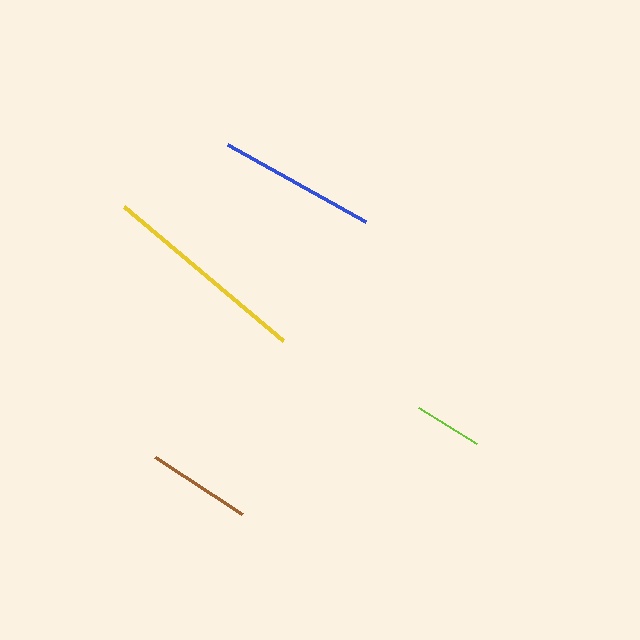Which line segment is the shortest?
The lime line is the shortest at approximately 68 pixels.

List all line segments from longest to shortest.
From longest to shortest: yellow, blue, brown, lime.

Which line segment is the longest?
The yellow line is the longest at approximately 208 pixels.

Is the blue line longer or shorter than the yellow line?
The yellow line is longer than the blue line.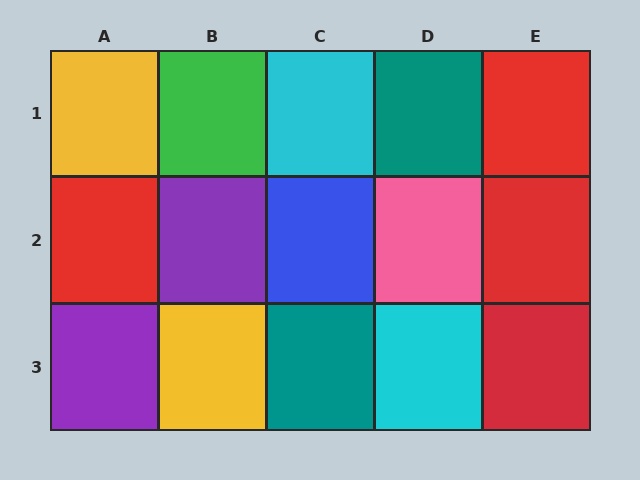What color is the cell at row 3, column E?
Red.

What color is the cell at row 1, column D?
Teal.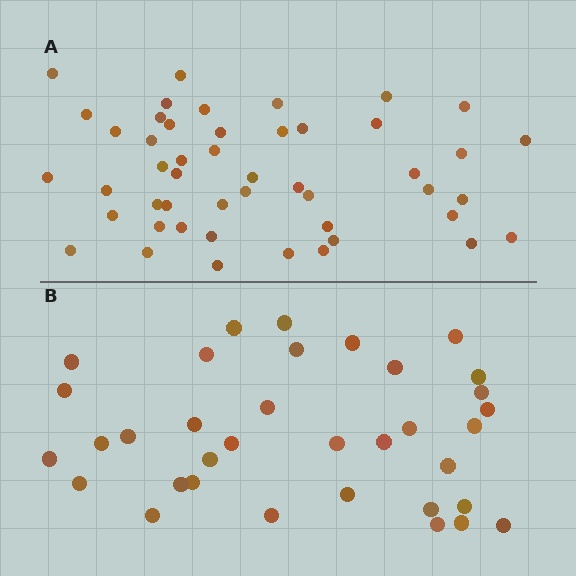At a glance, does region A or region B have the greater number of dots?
Region A (the top region) has more dots.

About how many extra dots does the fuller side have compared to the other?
Region A has approximately 15 more dots than region B.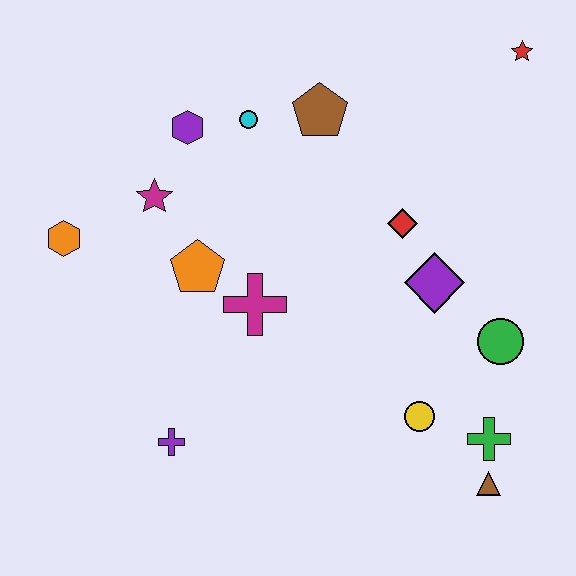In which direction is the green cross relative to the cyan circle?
The green cross is below the cyan circle.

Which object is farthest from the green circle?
The orange hexagon is farthest from the green circle.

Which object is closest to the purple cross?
The magenta cross is closest to the purple cross.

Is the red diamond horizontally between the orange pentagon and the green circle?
Yes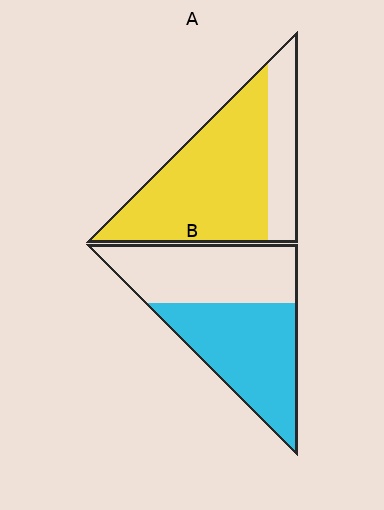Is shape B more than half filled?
Roughly half.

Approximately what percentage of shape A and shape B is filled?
A is approximately 75% and B is approximately 50%.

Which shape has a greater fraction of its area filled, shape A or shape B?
Shape A.